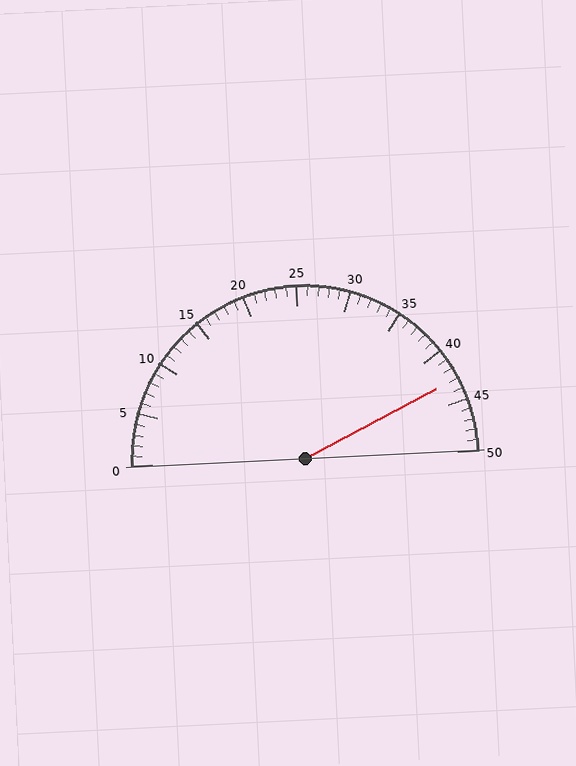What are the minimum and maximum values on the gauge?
The gauge ranges from 0 to 50.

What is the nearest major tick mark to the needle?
The nearest major tick mark is 45.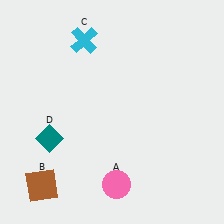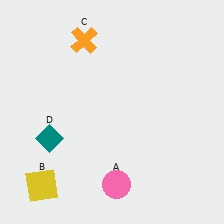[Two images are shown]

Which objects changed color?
B changed from brown to yellow. C changed from cyan to orange.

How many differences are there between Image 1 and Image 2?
There are 2 differences between the two images.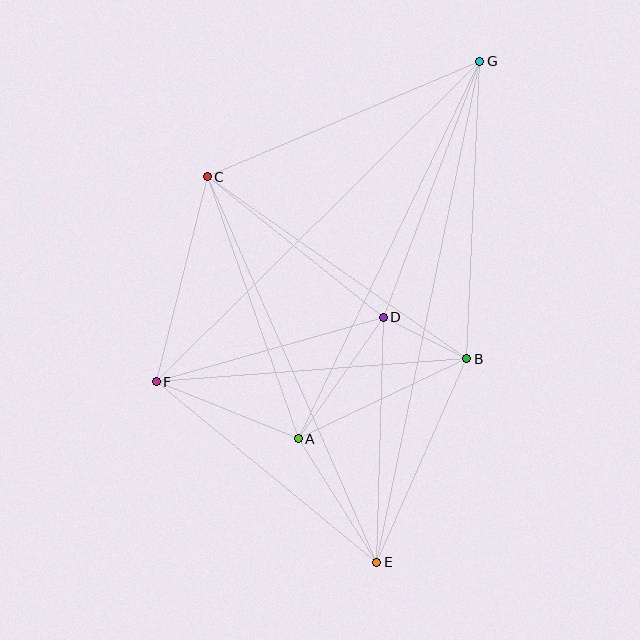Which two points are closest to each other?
Points B and D are closest to each other.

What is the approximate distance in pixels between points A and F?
The distance between A and F is approximately 153 pixels.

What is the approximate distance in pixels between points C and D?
The distance between C and D is approximately 225 pixels.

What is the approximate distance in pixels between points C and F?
The distance between C and F is approximately 212 pixels.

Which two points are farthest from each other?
Points E and G are farthest from each other.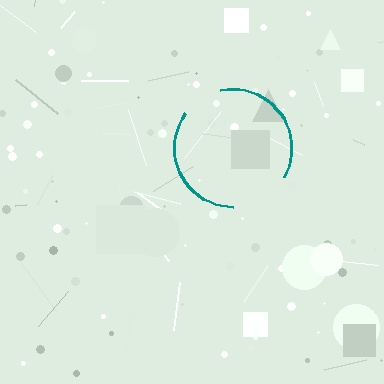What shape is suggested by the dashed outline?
The dashed outline suggests a circle.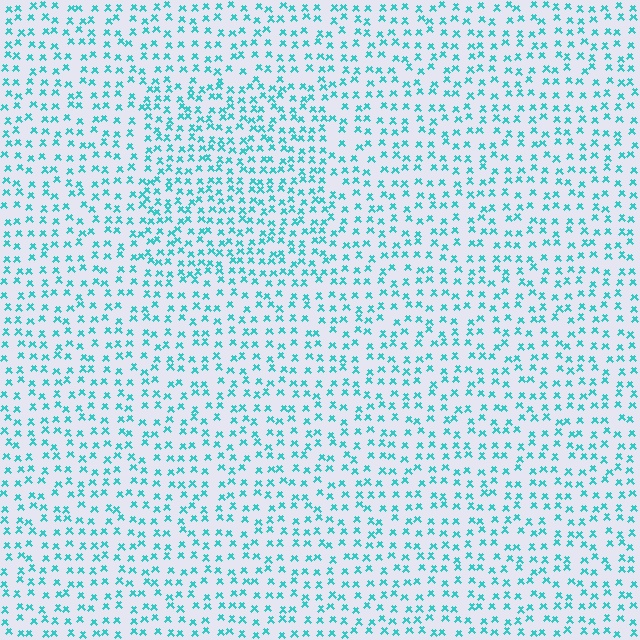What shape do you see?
I see a rectangle.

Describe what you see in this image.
The image contains small cyan elements arranged at two different densities. A rectangle-shaped region is visible where the elements are more densely packed than the surrounding area.